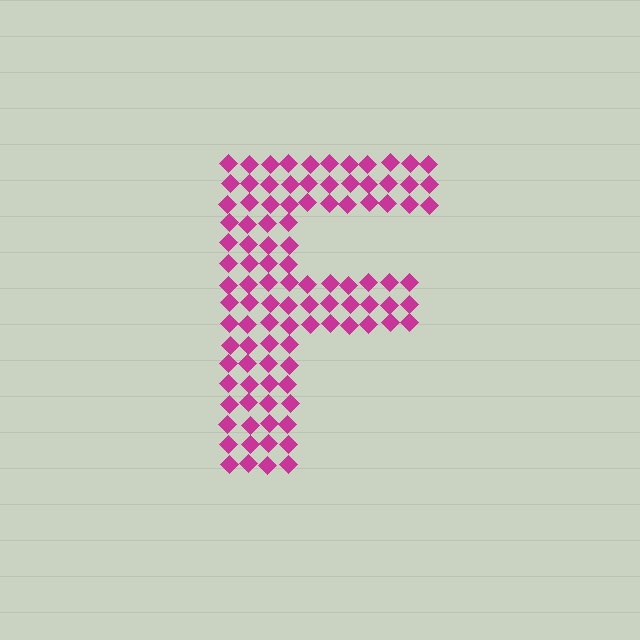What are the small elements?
The small elements are diamonds.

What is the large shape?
The large shape is the letter F.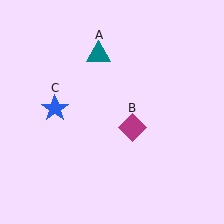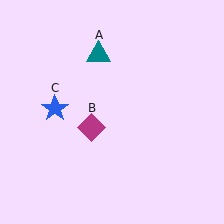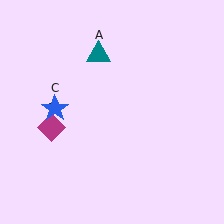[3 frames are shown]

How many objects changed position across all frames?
1 object changed position: magenta diamond (object B).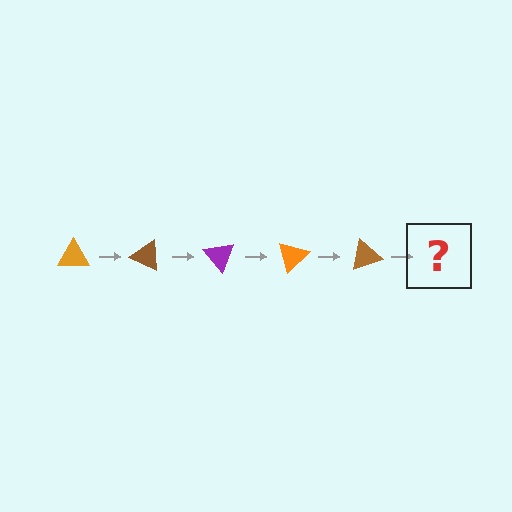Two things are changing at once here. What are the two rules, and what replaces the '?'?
The two rules are that it rotates 25 degrees each step and the color cycles through orange, brown, and purple. The '?' should be a purple triangle, rotated 125 degrees from the start.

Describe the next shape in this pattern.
It should be a purple triangle, rotated 125 degrees from the start.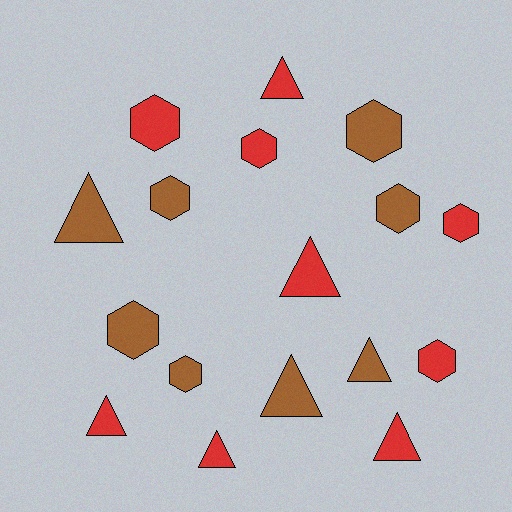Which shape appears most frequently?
Hexagon, with 9 objects.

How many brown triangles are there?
There are 3 brown triangles.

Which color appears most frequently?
Red, with 9 objects.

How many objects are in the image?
There are 17 objects.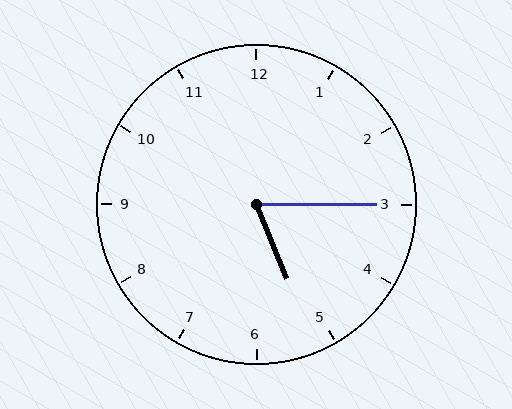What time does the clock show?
5:15.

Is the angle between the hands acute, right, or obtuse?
It is acute.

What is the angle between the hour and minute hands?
Approximately 68 degrees.